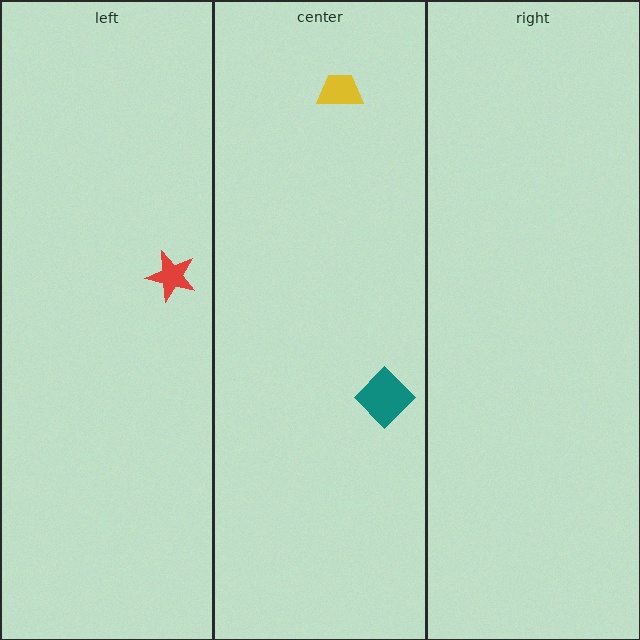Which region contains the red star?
The left region.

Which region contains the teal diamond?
The center region.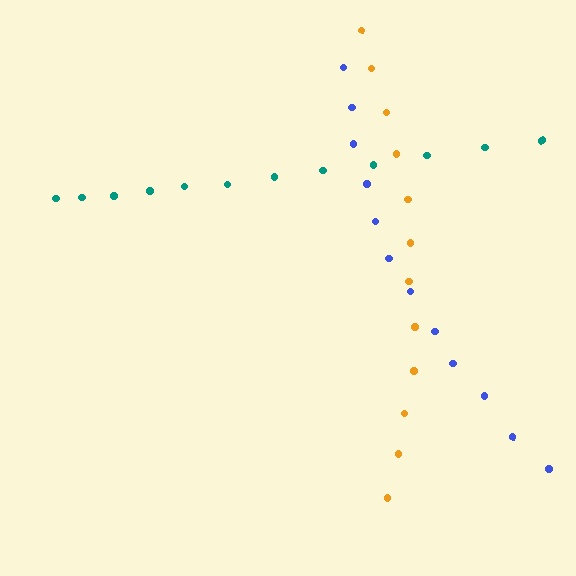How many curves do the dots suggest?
There are 3 distinct paths.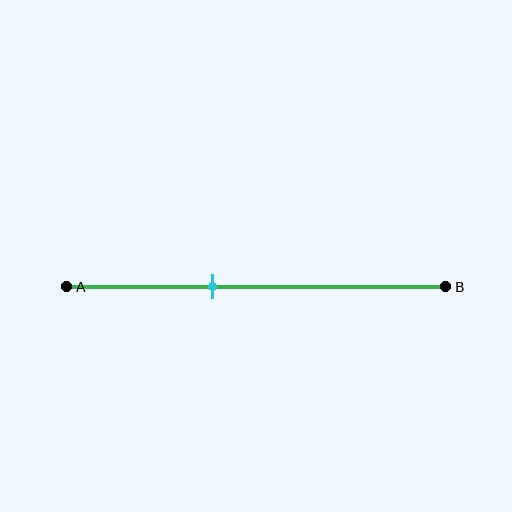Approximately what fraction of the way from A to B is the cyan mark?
The cyan mark is approximately 40% of the way from A to B.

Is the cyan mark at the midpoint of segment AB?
No, the mark is at about 40% from A, not at the 50% midpoint.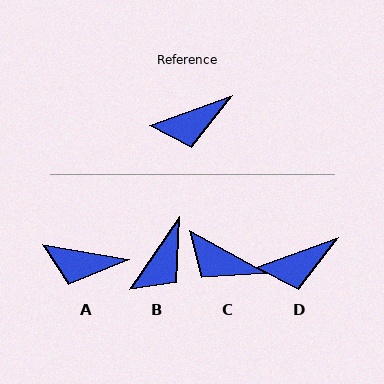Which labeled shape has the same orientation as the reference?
D.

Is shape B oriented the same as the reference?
No, it is off by about 36 degrees.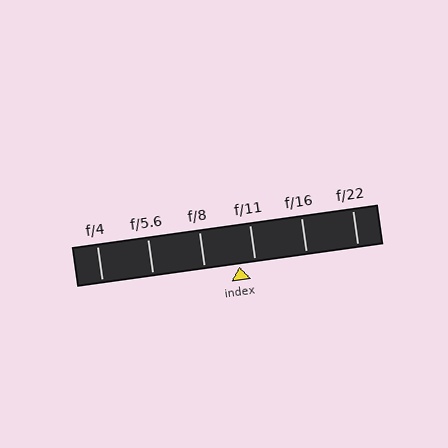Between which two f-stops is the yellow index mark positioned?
The index mark is between f/8 and f/11.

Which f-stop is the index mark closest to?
The index mark is closest to f/11.